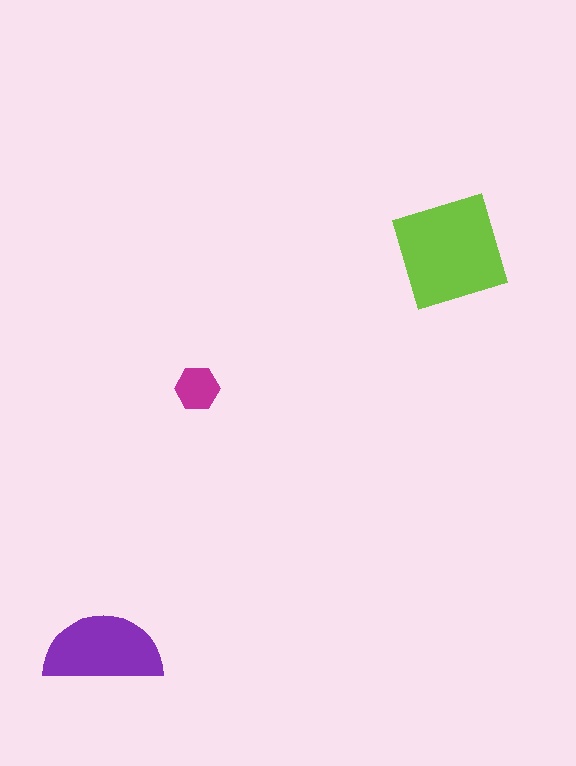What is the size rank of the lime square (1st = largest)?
1st.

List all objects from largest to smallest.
The lime square, the purple semicircle, the magenta hexagon.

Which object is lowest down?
The purple semicircle is bottommost.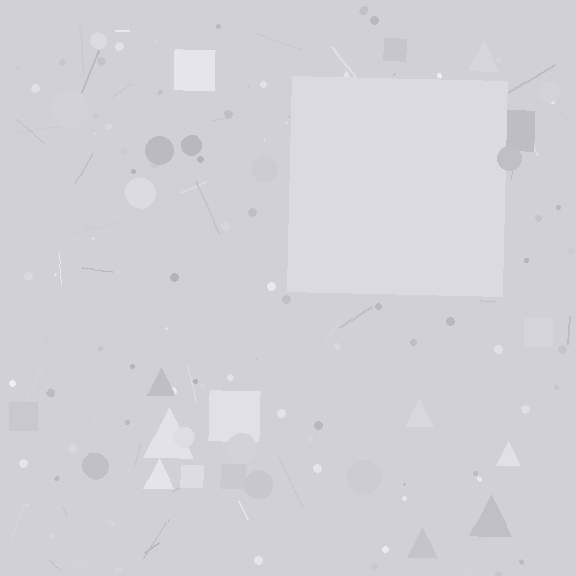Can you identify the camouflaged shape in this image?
The camouflaged shape is a square.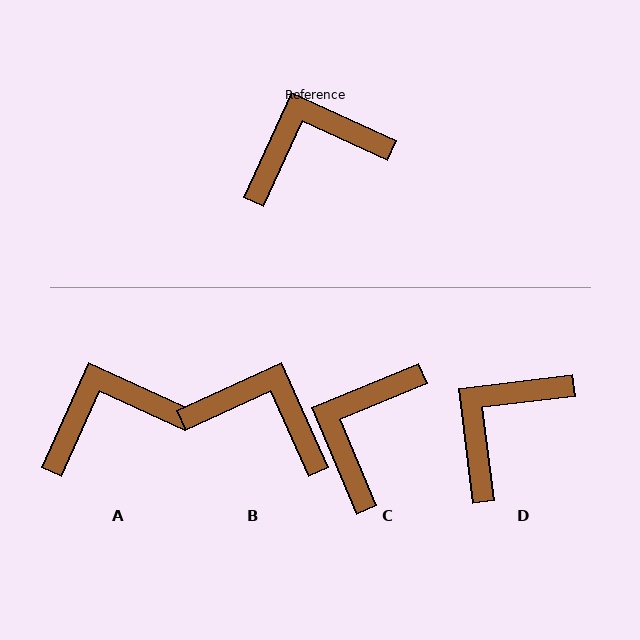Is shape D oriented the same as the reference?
No, it is off by about 32 degrees.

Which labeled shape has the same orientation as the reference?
A.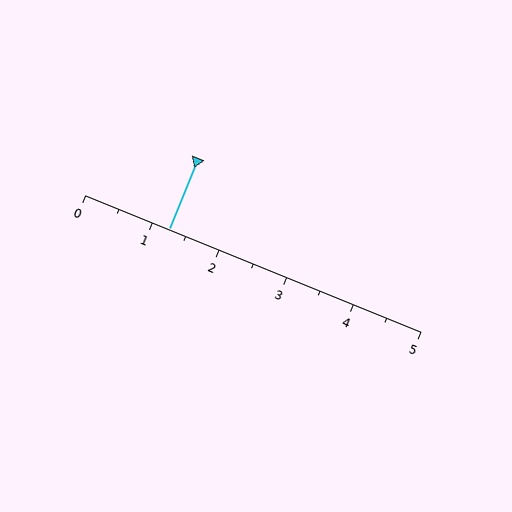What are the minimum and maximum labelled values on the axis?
The axis runs from 0 to 5.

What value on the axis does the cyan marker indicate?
The marker indicates approximately 1.2.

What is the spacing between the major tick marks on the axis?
The major ticks are spaced 1 apart.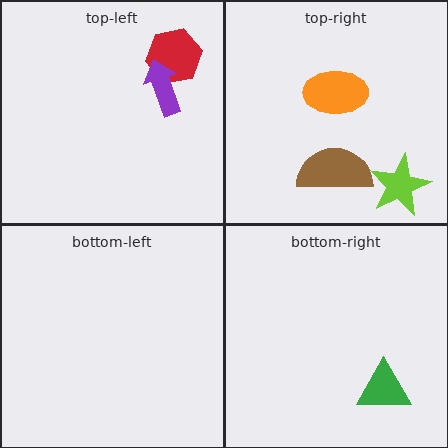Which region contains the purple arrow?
The top-left region.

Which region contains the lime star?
The top-right region.